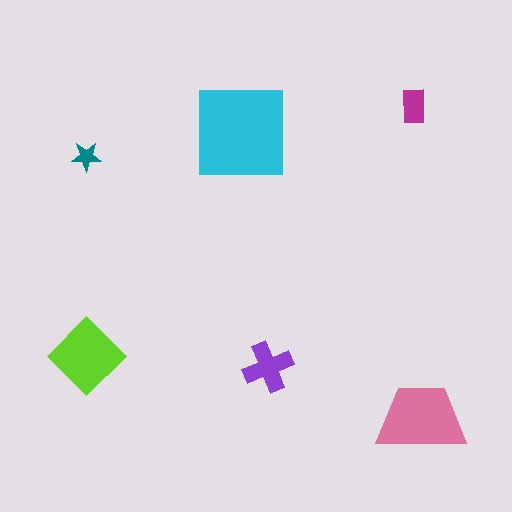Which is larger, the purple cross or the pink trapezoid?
The pink trapezoid.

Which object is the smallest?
The teal star.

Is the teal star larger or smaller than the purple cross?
Smaller.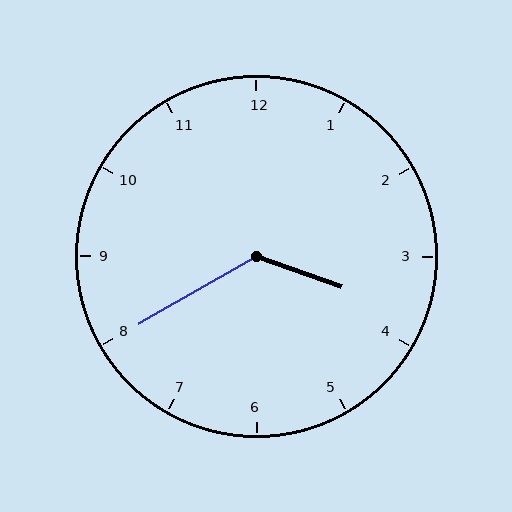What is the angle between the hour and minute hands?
Approximately 130 degrees.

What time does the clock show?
3:40.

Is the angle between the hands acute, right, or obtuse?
It is obtuse.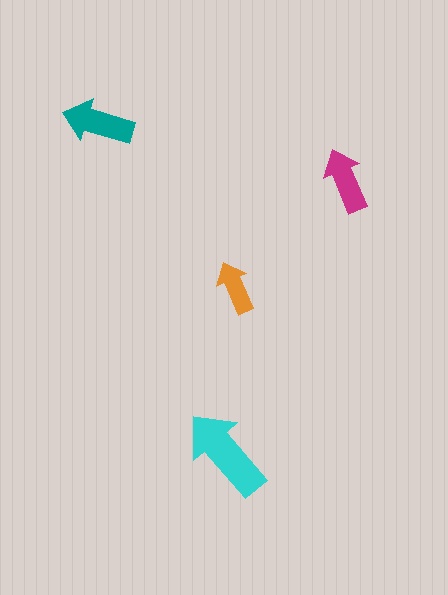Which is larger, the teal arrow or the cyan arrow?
The cyan one.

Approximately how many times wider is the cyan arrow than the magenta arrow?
About 1.5 times wider.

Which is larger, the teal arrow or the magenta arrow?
The teal one.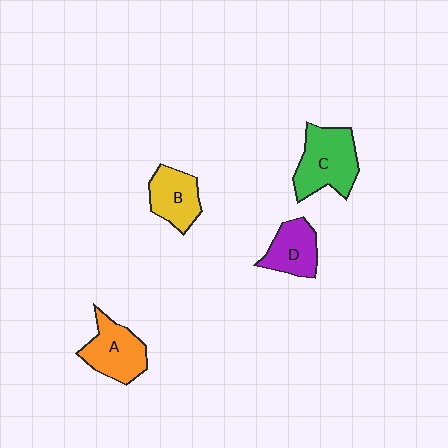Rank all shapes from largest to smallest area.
From largest to smallest: C (green), A (orange), B (yellow), D (purple).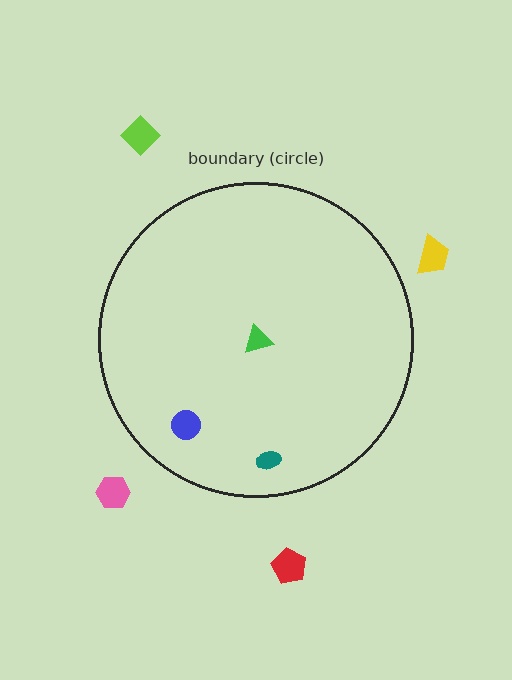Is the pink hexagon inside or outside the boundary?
Outside.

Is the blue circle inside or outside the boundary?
Inside.